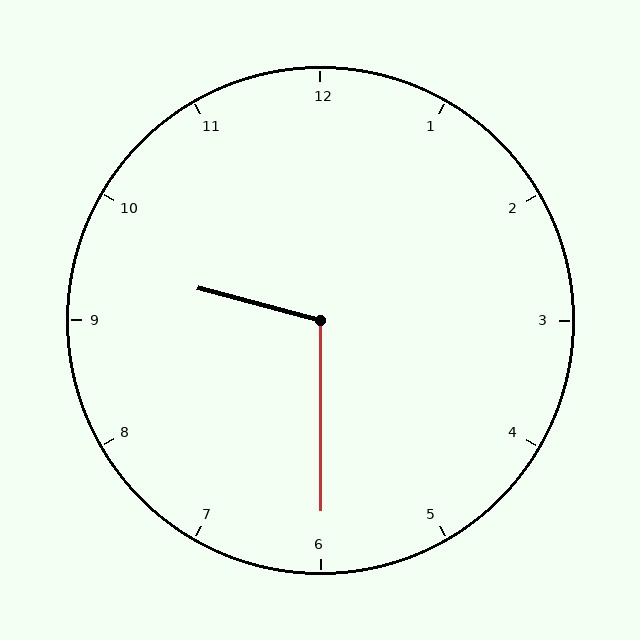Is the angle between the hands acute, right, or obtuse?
It is obtuse.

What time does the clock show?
9:30.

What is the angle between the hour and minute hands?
Approximately 105 degrees.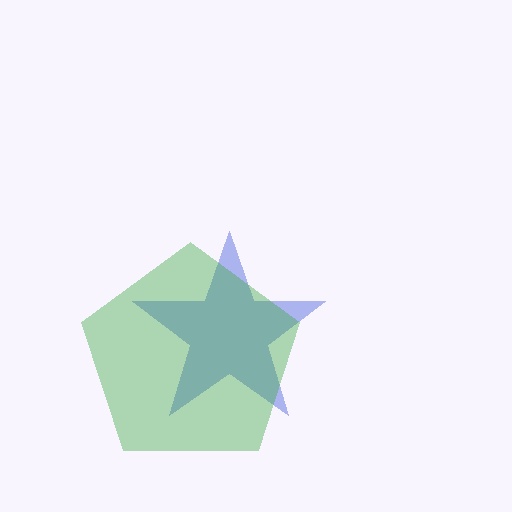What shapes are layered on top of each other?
The layered shapes are: a blue star, a green pentagon.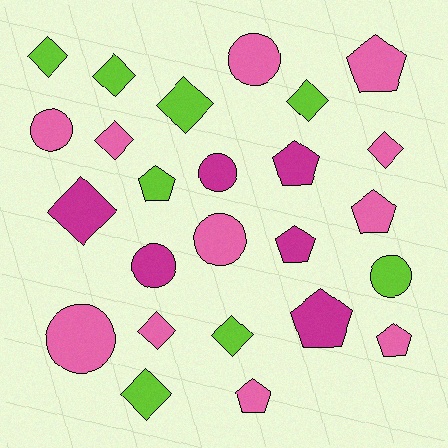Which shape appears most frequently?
Diamond, with 10 objects.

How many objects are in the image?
There are 25 objects.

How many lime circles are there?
There is 1 lime circle.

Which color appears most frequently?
Pink, with 11 objects.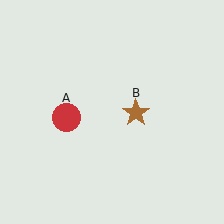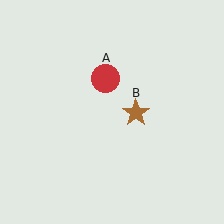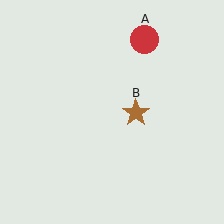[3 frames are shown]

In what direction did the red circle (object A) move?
The red circle (object A) moved up and to the right.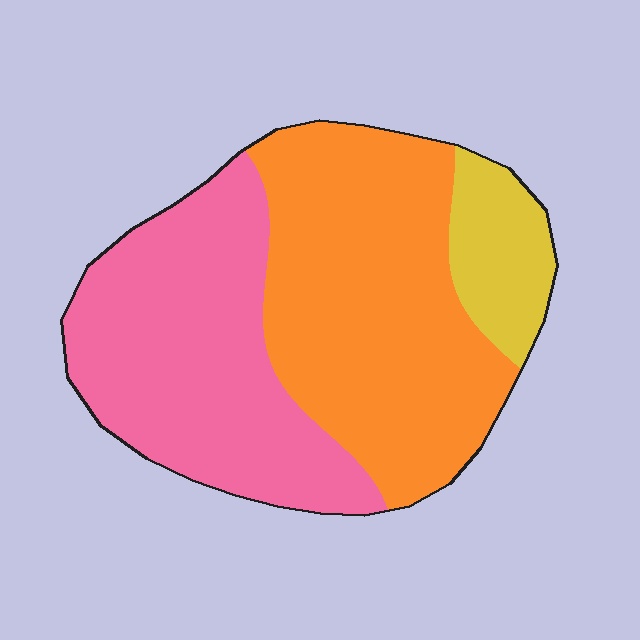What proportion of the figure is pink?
Pink covers around 40% of the figure.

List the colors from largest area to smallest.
From largest to smallest: orange, pink, yellow.